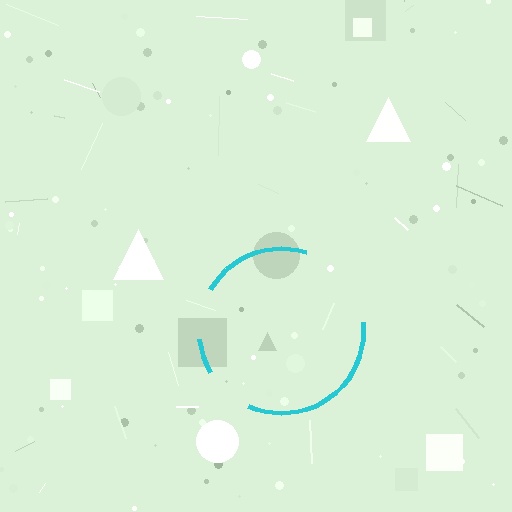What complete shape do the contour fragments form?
The contour fragments form a circle.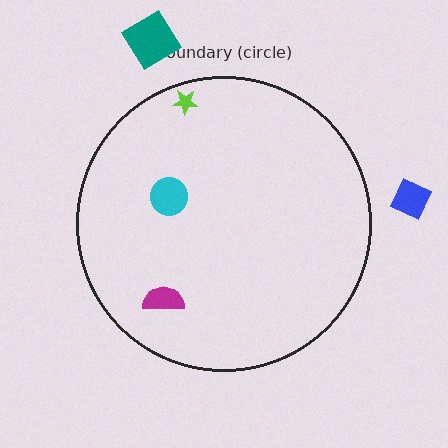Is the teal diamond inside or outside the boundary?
Outside.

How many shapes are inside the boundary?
3 inside, 2 outside.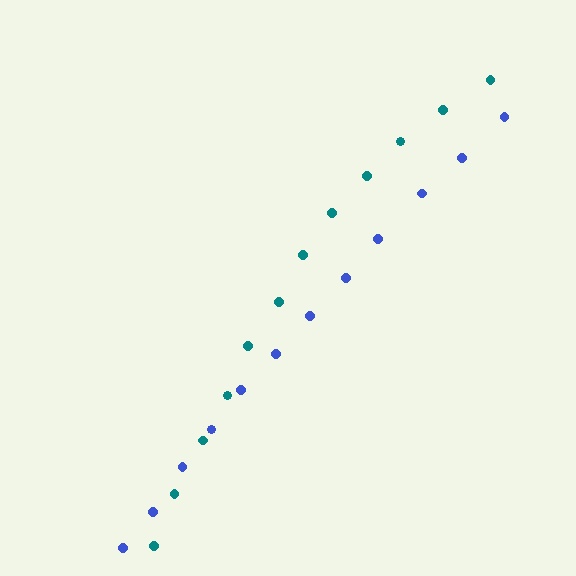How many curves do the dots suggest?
There are 2 distinct paths.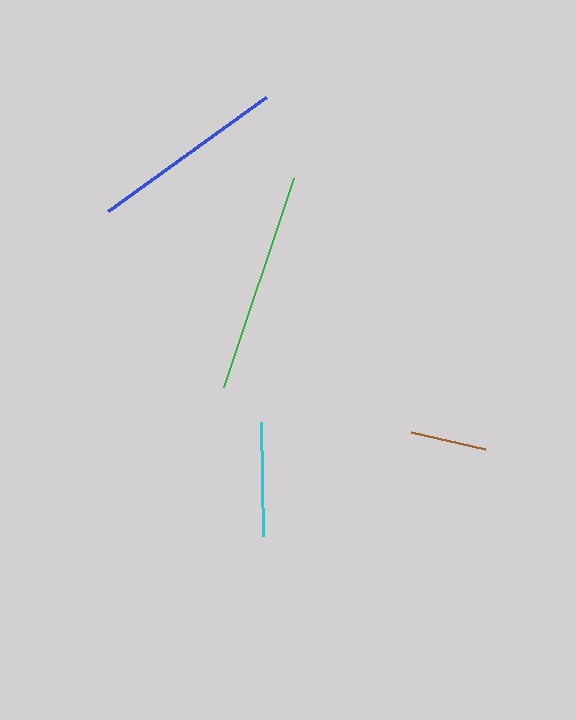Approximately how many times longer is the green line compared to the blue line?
The green line is approximately 1.1 times the length of the blue line.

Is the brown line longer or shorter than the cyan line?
The cyan line is longer than the brown line.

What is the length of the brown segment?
The brown segment is approximately 76 pixels long.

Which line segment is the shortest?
The brown line is the shortest at approximately 76 pixels.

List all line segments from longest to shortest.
From longest to shortest: green, blue, cyan, brown.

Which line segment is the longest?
The green line is the longest at approximately 221 pixels.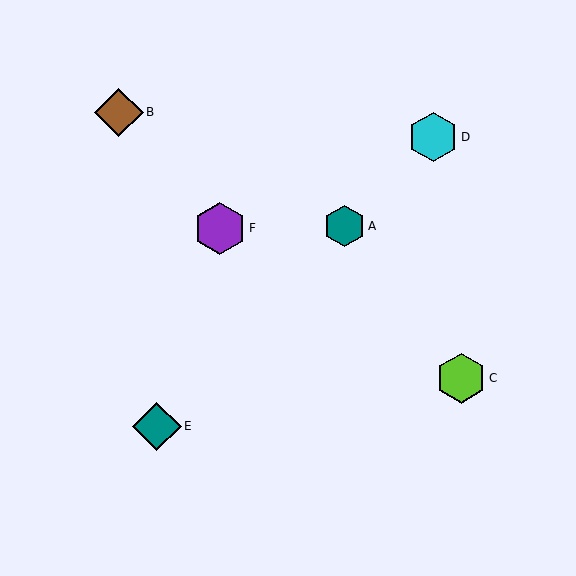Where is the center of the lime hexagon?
The center of the lime hexagon is at (461, 378).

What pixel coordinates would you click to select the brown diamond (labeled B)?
Click at (119, 112) to select the brown diamond B.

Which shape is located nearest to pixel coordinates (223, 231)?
The purple hexagon (labeled F) at (220, 228) is nearest to that location.